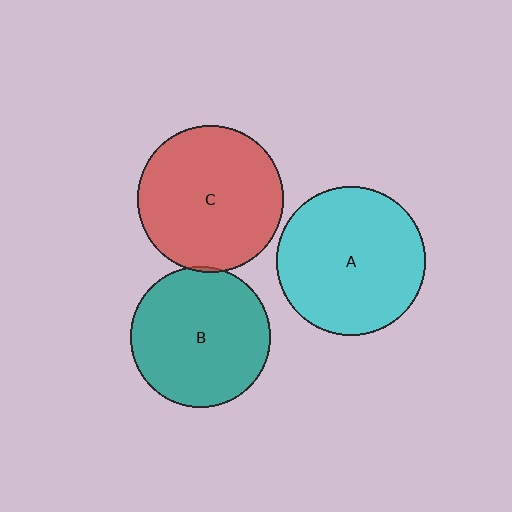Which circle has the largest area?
Circle A (cyan).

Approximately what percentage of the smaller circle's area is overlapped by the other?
Approximately 5%.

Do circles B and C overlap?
Yes.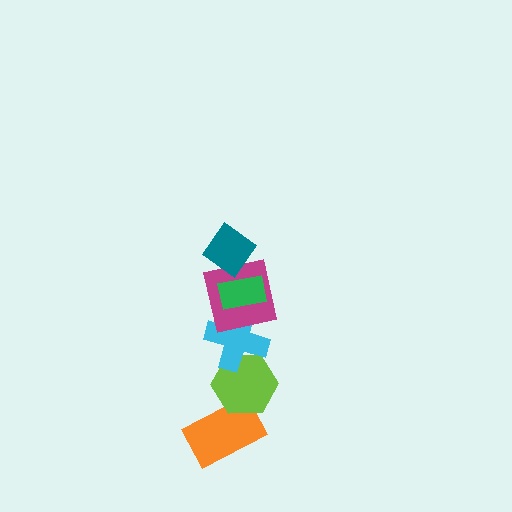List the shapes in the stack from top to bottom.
From top to bottom: the teal diamond, the green rectangle, the magenta square, the cyan cross, the lime hexagon, the orange rectangle.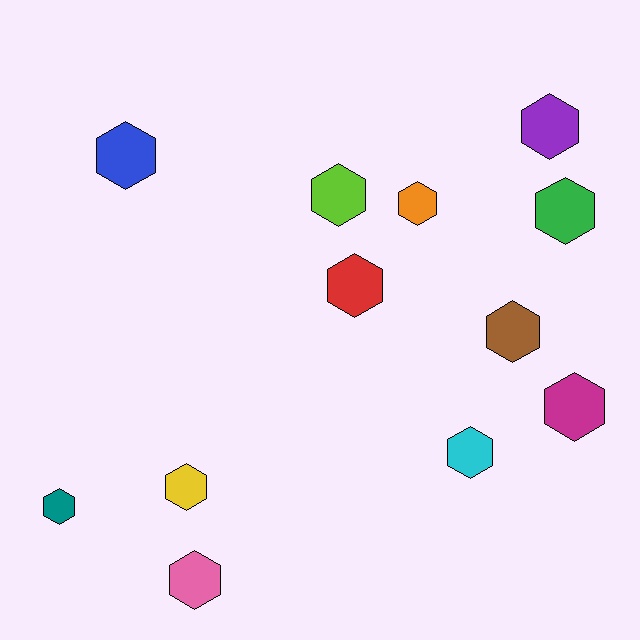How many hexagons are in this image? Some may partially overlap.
There are 12 hexagons.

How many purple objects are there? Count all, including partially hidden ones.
There is 1 purple object.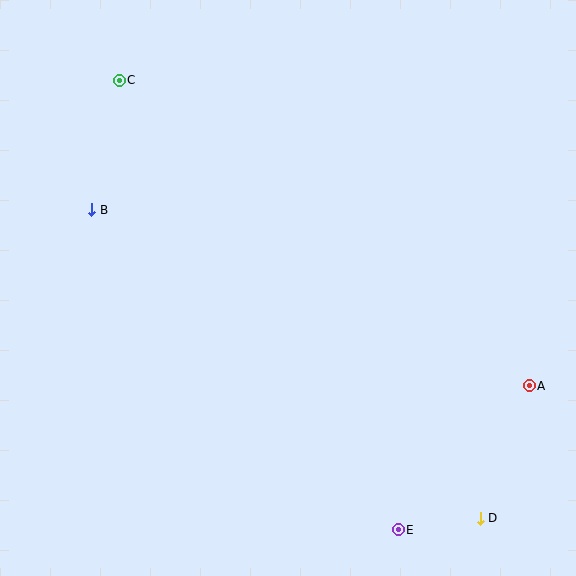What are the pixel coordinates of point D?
Point D is at (480, 518).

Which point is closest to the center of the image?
Point B at (92, 210) is closest to the center.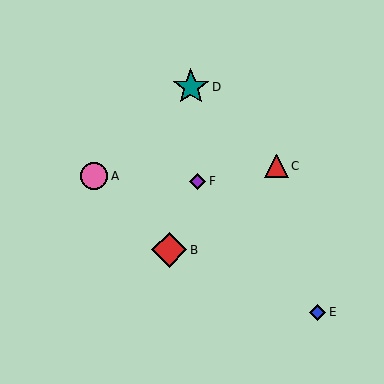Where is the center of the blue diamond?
The center of the blue diamond is at (318, 312).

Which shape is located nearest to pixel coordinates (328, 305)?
The blue diamond (labeled E) at (318, 312) is nearest to that location.